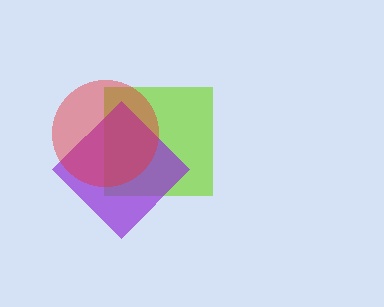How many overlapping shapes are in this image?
There are 3 overlapping shapes in the image.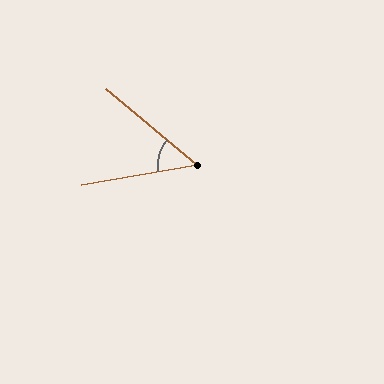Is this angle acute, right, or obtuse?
It is acute.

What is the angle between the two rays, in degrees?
Approximately 50 degrees.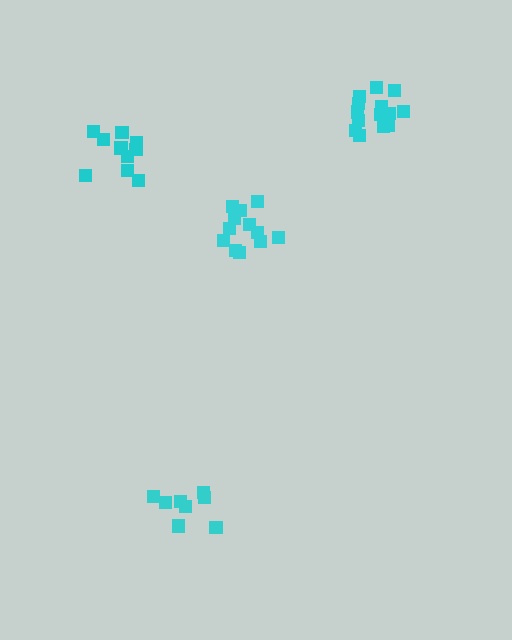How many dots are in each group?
Group 1: 8 dots, Group 2: 14 dots, Group 3: 11 dots, Group 4: 12 dots (45 total).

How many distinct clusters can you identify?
There are 4 distinct clusters.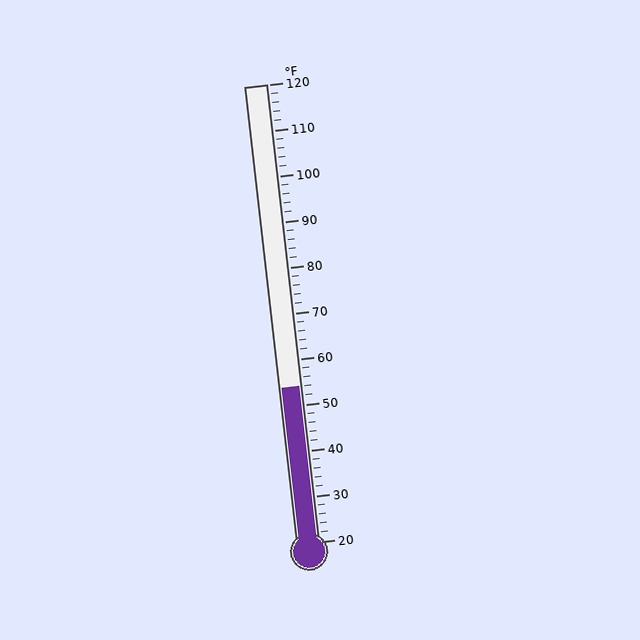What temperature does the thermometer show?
The thermometer shows approximately 54°F.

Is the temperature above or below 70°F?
The temperature is below 70°F.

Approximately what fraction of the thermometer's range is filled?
The thermometer is filled to approximately 35% of its range.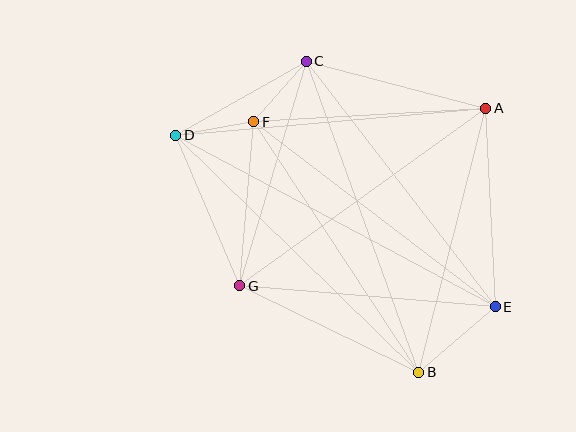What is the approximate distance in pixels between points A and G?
The distance between A and G is approximately 303 pixels.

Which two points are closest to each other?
Points D and F are closest to each other.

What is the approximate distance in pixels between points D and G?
The distance between D and G is approximately 163 pixels.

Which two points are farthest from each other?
Points D and E are farthest from each other.